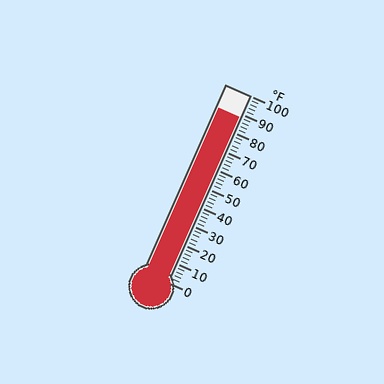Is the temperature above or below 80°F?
The temperature is above 80°F.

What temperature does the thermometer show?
The thermometer shows approximately 88°F.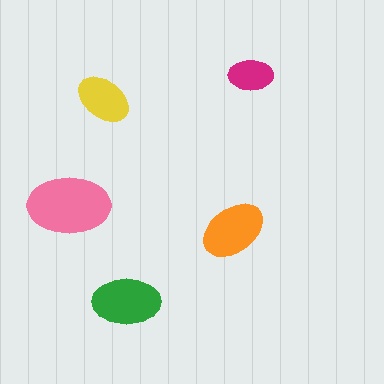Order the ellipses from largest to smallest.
the pink one, the green one, the orange one, the yellow one, the magenta one.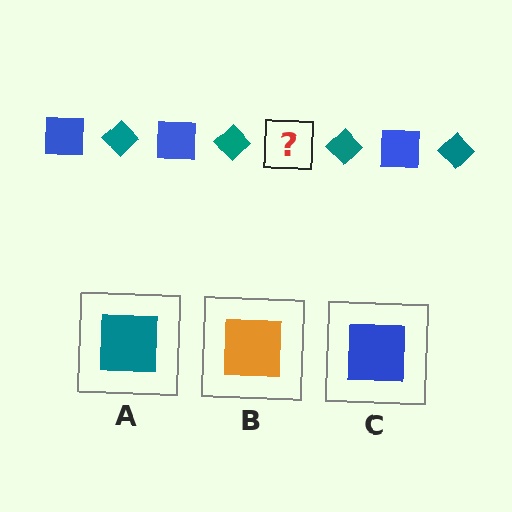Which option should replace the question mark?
Option C.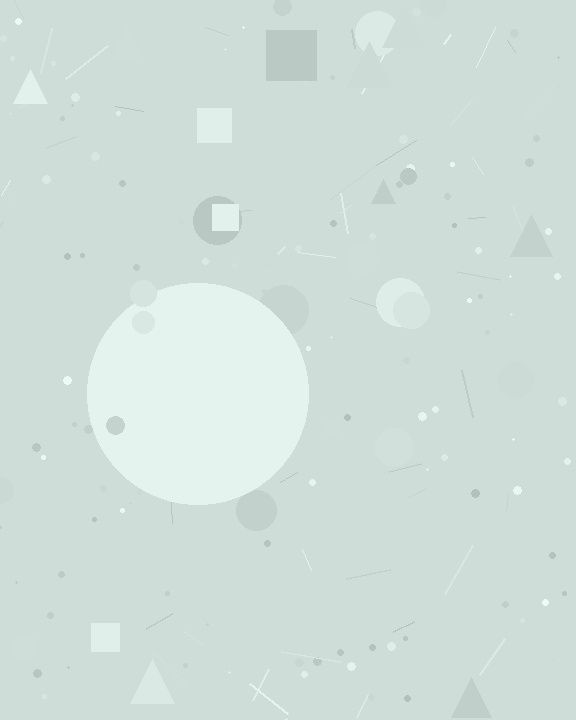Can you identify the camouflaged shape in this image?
The camouflaged shape is a circle.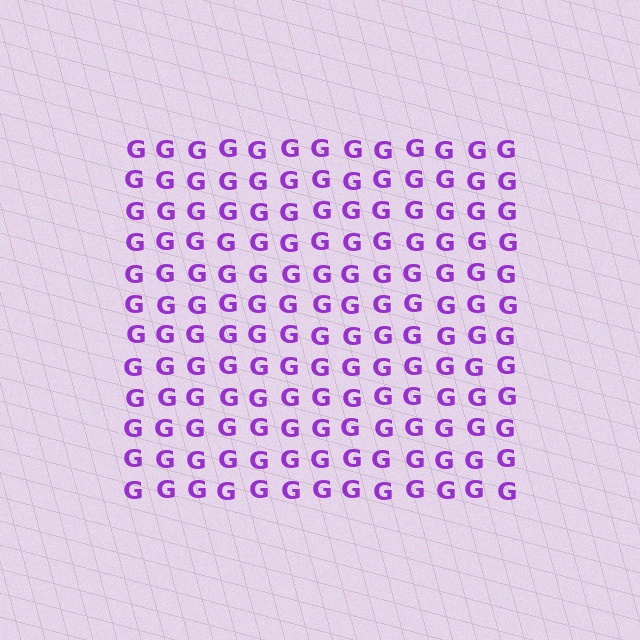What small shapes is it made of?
It is made of small letter G's.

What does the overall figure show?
The overall figure shows a square.